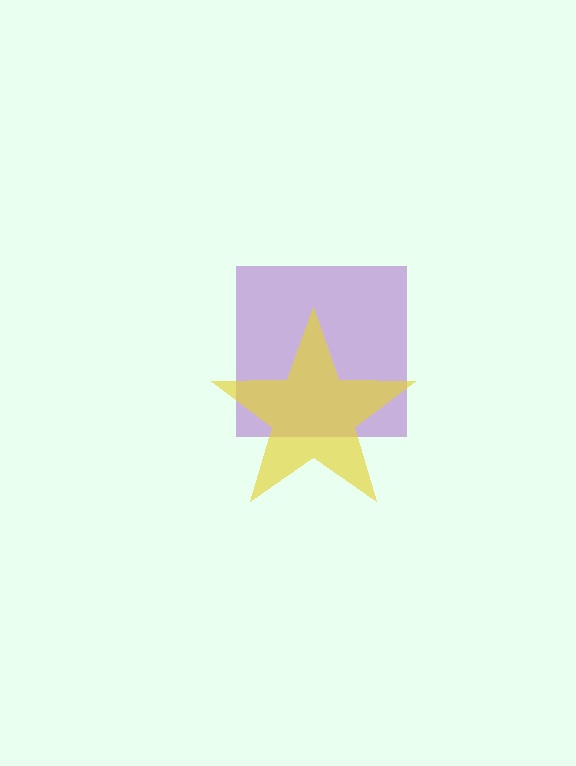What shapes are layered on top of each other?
The layered shapes are: a purple square, a yellow star.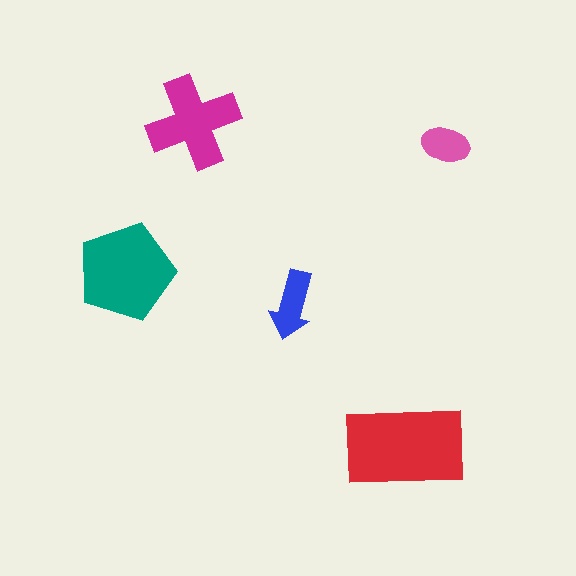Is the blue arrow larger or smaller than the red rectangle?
Smaller.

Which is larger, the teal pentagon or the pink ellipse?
The teal pentagon.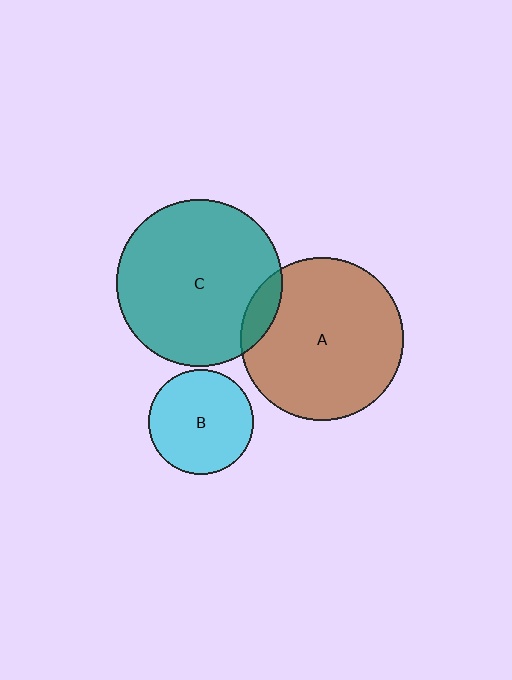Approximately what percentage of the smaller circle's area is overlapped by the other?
Approximately 10%.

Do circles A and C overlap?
Yes.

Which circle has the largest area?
Circle C (teal).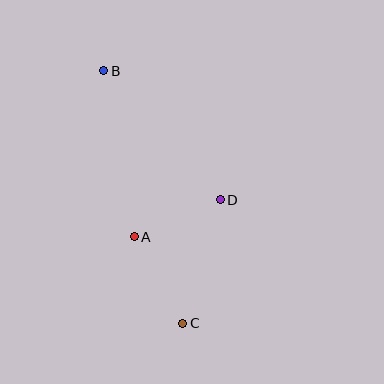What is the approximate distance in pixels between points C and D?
The distance between C and D is approximately 129 pixels.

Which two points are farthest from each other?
Points B and C are farthest from each other.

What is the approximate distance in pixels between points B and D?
The distance between B and D is approximately 174 pixels.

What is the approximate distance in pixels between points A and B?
The distance between A and B is approximately 169 pixels.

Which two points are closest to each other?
Points A and D are closest to each other.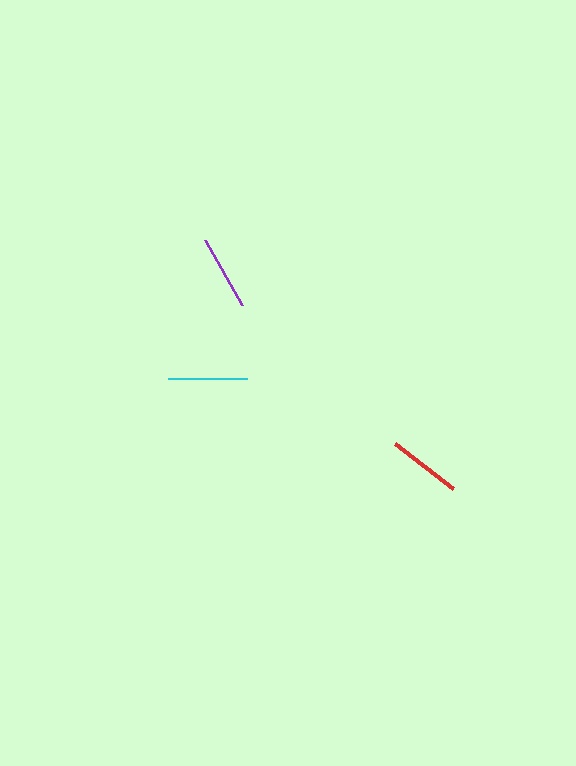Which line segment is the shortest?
The red line is the shortest at approximately 74 pixels.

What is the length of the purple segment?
The purple segment is approximately 75 pixels long.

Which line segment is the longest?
The cyan line is the longest at approximately 79 pixels.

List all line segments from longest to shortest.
From longest to shortest: cyan, purple, red.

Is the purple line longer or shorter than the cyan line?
The cyan line is longer than the purple line.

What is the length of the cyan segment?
The cyan segment is approximately 79 pixels long.